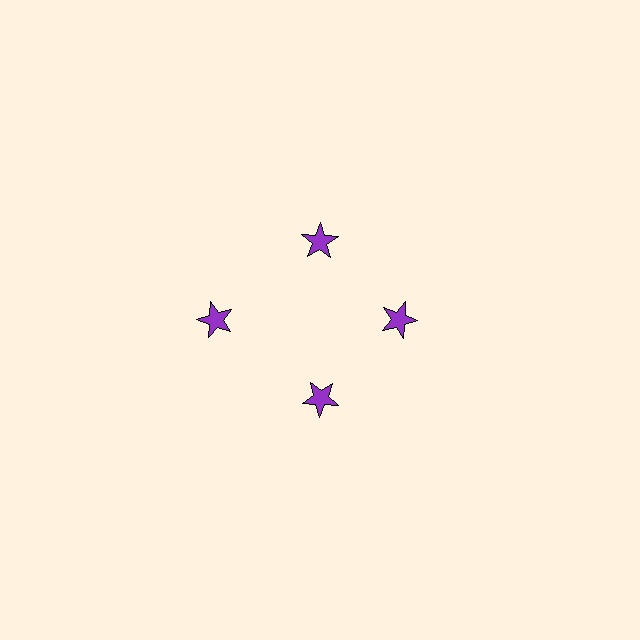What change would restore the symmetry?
The symmetry would be restored by moving it inward, back onto the ring so that all 4 stars sit at equal angles and equal distance from the center.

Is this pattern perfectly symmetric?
No. The 4 purple stars are arranged in a ring, but one element near the 9 o'clock position is pushed outward from the center, breaking the 4-fold rotational symmetry.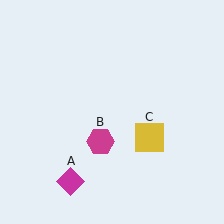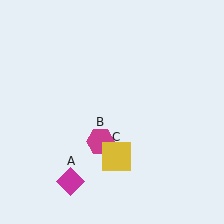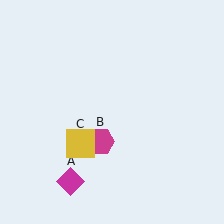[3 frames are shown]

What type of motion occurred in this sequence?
The yellow square (object C) rotated clockwise around the center of the scene.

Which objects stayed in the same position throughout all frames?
Magenta diamond (object A) and magenta hexagon (object B) remained stationary.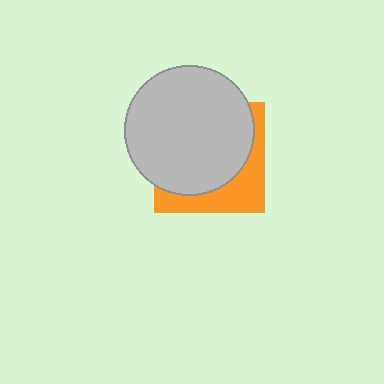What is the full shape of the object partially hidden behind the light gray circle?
The partially hidden object is an orange square.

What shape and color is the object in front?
The object in front is a light gray circle.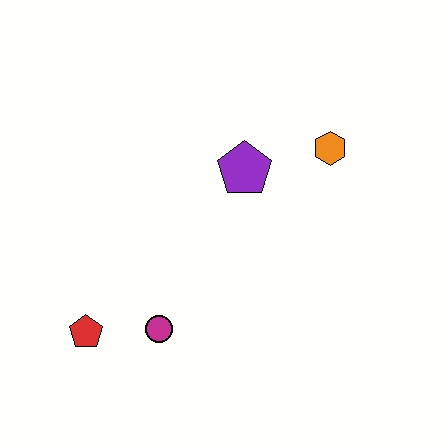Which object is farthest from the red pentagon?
The orange hexagon is farthest from the red pentagon.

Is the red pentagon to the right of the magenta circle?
No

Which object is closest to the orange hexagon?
The purple pentagon is closest to the orange hexagon.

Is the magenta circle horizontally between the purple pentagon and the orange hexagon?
No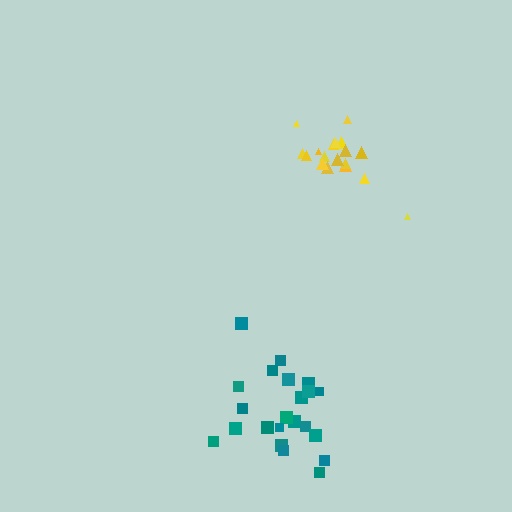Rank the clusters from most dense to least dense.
yellow, teal.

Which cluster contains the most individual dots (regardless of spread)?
Teal (22).